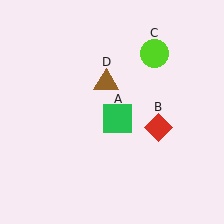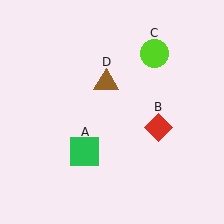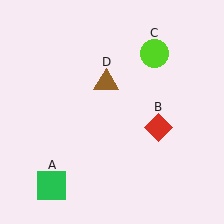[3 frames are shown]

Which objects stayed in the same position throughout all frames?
Red diamond (object B) and lime circle (object C) and brown triangle (object D) remained stationary.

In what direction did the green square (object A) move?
The green square (object A) moved down and to the left.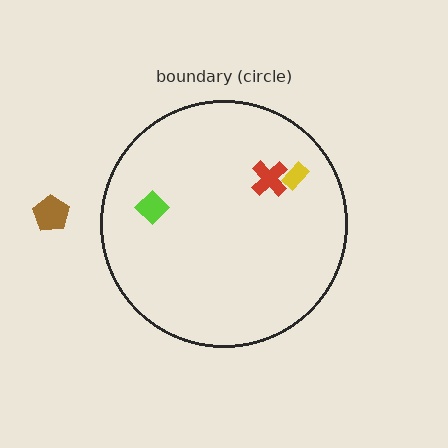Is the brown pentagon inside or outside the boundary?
Outside.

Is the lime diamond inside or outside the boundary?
Inside.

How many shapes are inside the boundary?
3 inside, 1 outside.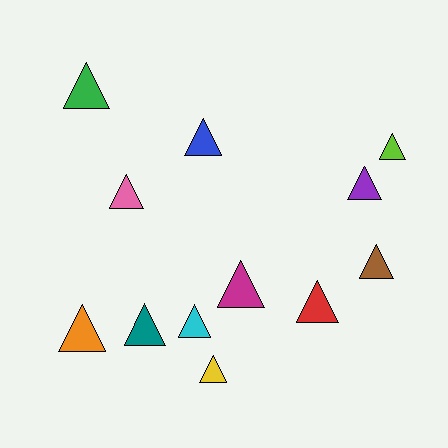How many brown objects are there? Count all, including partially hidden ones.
There is 1 brown object.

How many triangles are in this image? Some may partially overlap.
There are 12 triangles.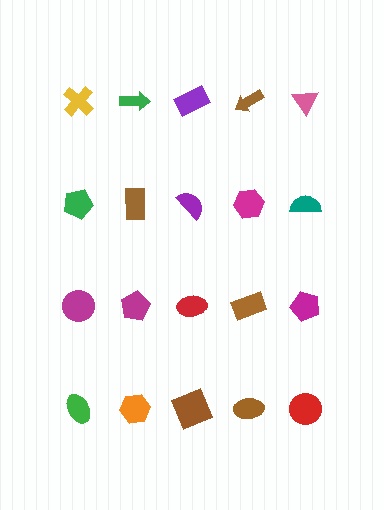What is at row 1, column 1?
A yellow cross.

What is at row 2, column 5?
A teal semicircle.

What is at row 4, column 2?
An orange hexagon.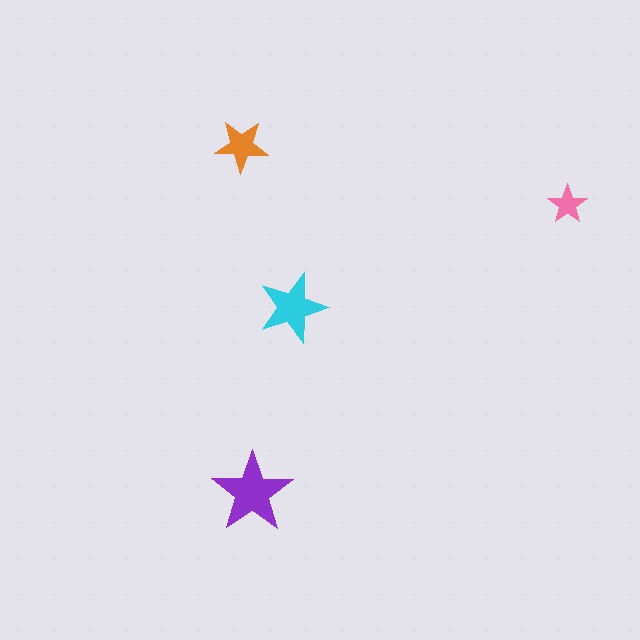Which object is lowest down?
The purple star is bottommost.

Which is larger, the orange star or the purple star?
The purple one.